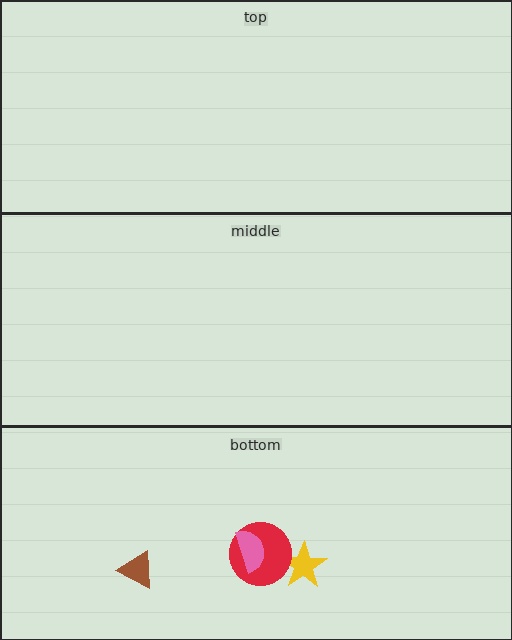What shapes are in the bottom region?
The yellow star, the brown triangle, the red circle, the pink semicircle.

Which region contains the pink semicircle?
The bottom region.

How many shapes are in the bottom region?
4.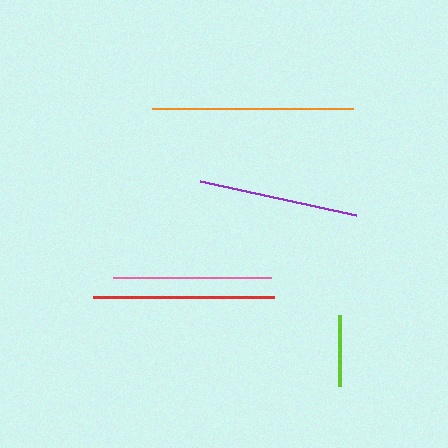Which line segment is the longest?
The orange line is the longest at approximately 201 pixels.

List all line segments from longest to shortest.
From longest to shortest: orange, red, purple, pink, lime.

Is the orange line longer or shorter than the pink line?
The orange line is longer than the pink line.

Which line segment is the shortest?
The lime line is the shortest at approximately 70 pixels.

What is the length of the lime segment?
The lime segment is approximately 70 pixels long.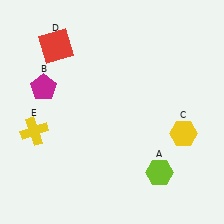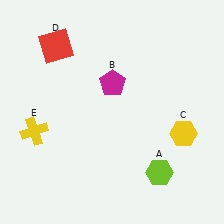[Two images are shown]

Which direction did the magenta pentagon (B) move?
The magenta pentagon (B) moved right.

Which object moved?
The magenta pentagon (B) moved right.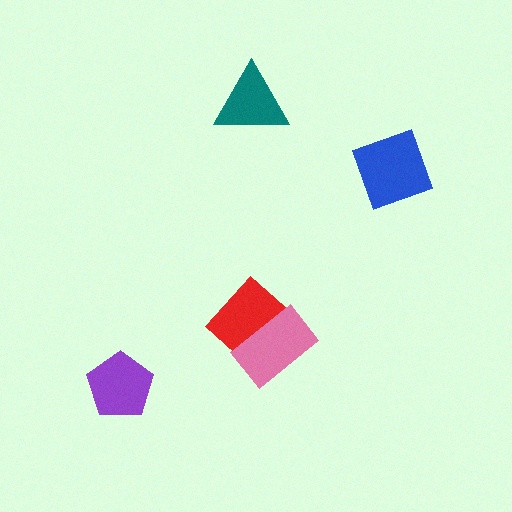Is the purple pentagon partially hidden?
No, no other shape covers it.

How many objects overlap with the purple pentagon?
0 objects overlap with the purple pentagon.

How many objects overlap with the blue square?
0 objects overlap with the blue square.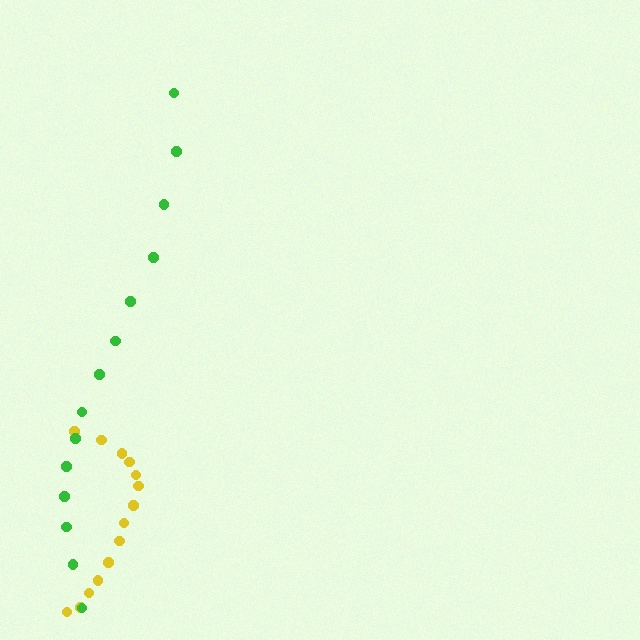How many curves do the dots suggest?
There are 2 distinct paths.